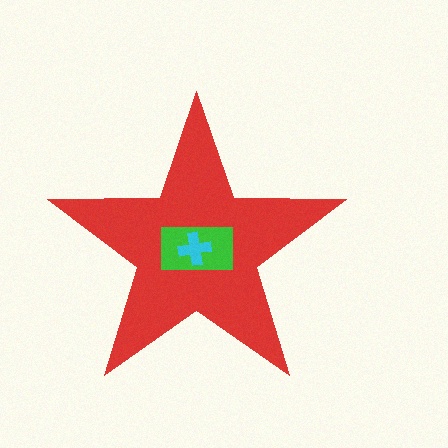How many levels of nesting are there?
3.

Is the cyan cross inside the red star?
Yes.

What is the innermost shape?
The cyan cross.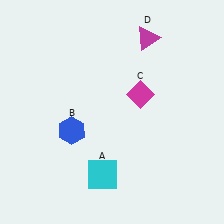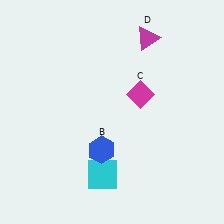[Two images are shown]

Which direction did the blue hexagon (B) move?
The blue hexagon (B) moved right.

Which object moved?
The blue hexagon (B) moved right.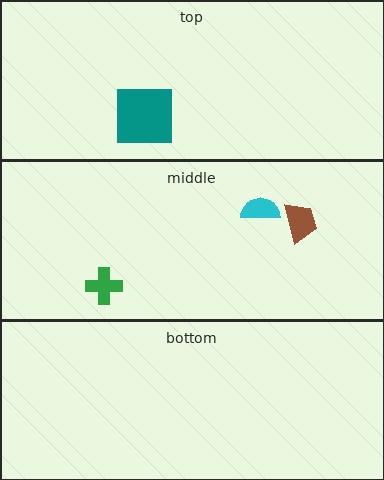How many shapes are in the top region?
1.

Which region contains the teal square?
The top region.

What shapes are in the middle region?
The brown trapezoid, the green cross, the cyan semicircle.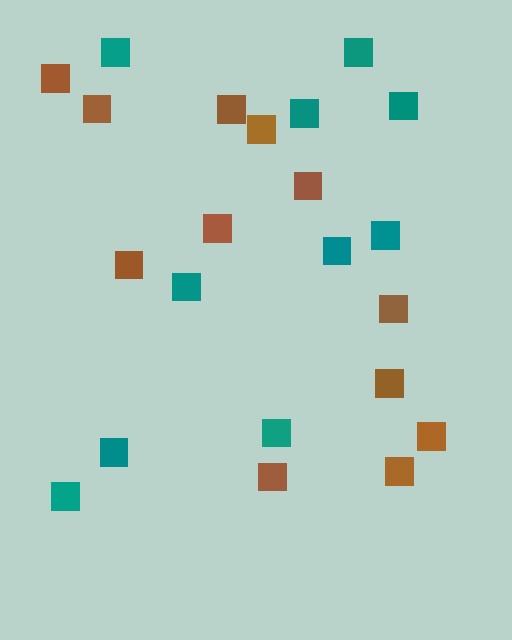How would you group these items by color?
There are 2 groups: one group of teal squares (10) and one group of brown squares (12).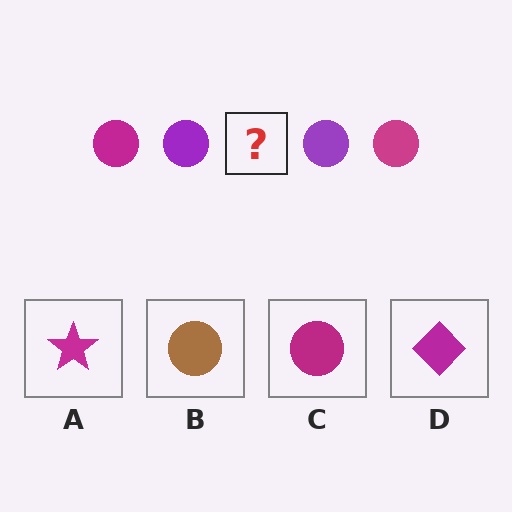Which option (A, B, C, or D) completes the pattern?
C.